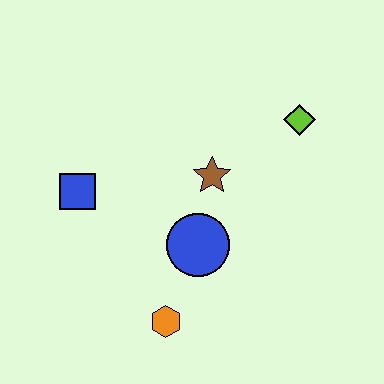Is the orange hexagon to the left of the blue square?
No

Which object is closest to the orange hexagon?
The blue circle is closest to the orange hexagon.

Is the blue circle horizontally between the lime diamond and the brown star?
No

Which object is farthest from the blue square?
The lime diamond is farthest from the blue square.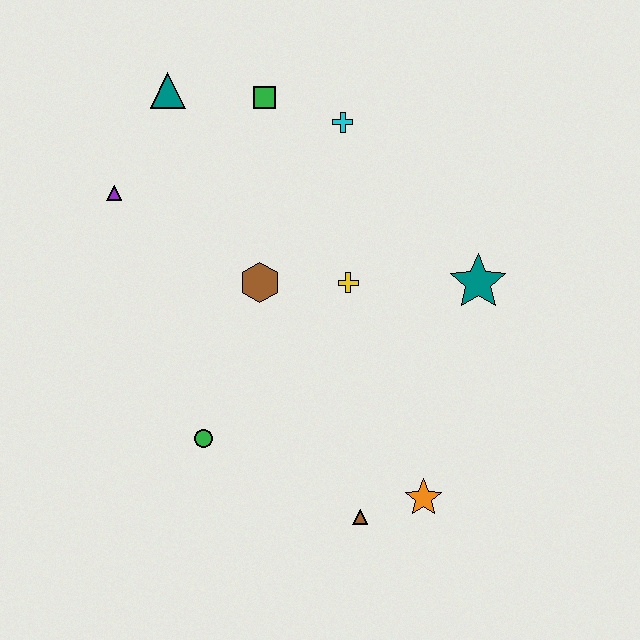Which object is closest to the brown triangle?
The orange star is closest to the brown triangle.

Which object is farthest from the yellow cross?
The teal triangle is farthest from the yellow cross.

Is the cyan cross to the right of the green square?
Yes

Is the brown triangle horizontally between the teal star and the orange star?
No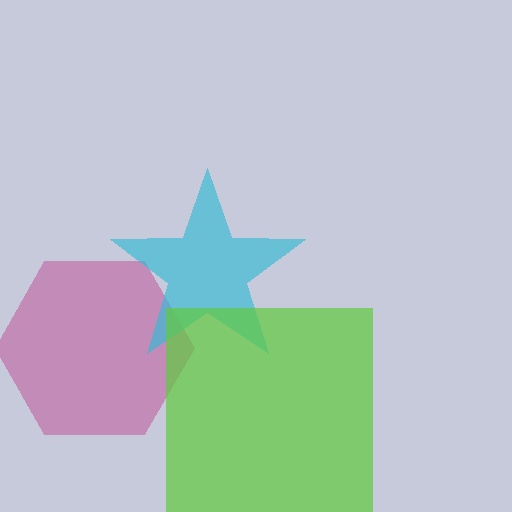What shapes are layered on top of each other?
The layered shapes are: a magenta hexagon, a cyan star, a lime square.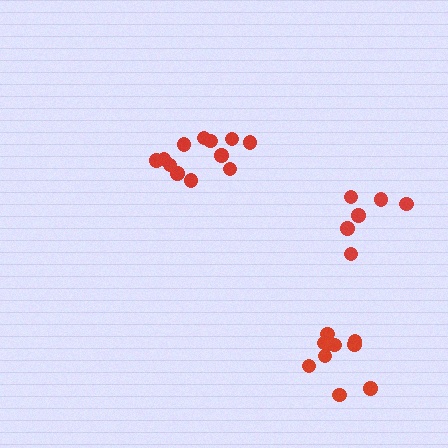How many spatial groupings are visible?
There are 3 spatial groupings.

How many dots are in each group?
Group 1: 12 dots, Group 2: 6 dots, Group 3: 10 dots (28 total).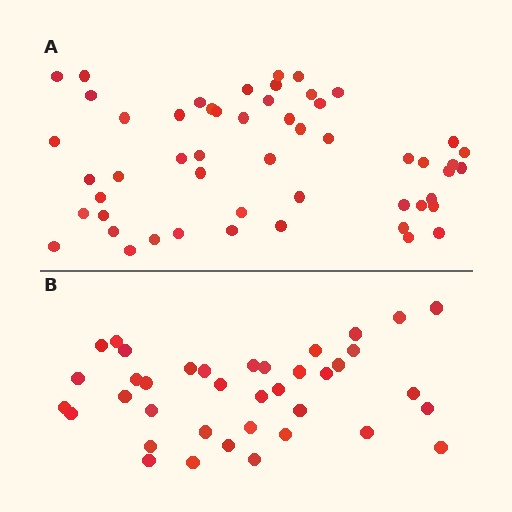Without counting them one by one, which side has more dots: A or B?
Region A (the top region) has more dots.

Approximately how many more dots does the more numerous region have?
Region A has approximately 15 more dots than region B.